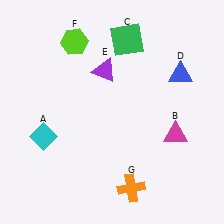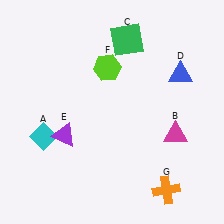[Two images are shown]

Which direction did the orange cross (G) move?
The orange cross (G) moved right.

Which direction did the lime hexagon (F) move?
The lime hexagon (F) moved right.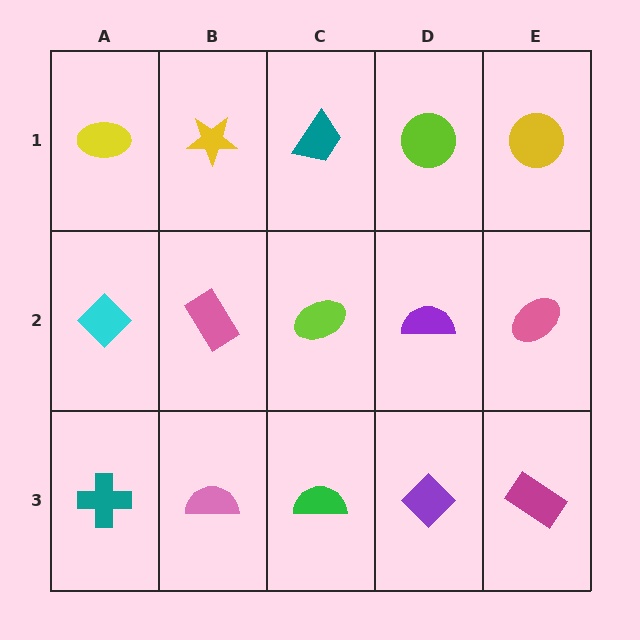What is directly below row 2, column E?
A magenta rectangle.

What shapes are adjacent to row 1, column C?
A lime ellipse (row 2, column C), a yellow star (row 1, column B), a lime circle (row 1, column D).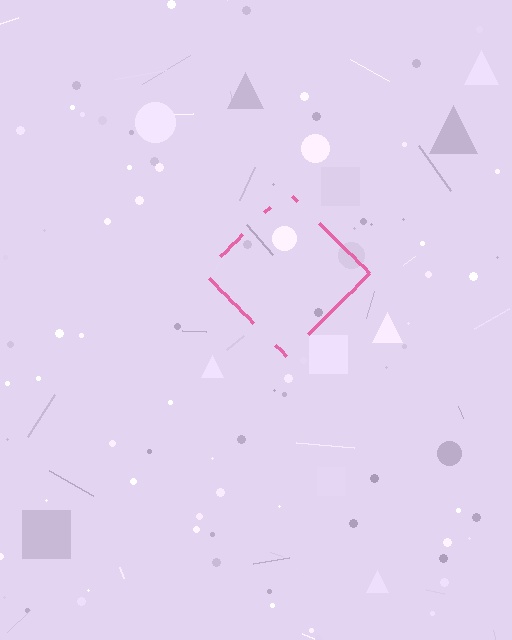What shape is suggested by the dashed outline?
The dashed outline suggests a diamond.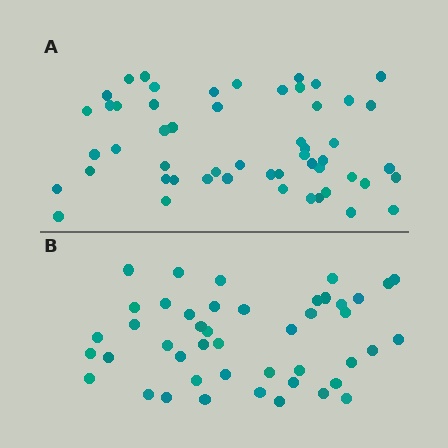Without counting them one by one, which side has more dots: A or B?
Region A (the top region) has more dots.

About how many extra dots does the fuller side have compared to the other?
Region A has roughly 8 or so more dots than region B.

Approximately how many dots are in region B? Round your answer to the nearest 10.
About 40 dots. (The exact count is 45, which rounds to 40.)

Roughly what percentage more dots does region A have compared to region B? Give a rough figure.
About 20% more.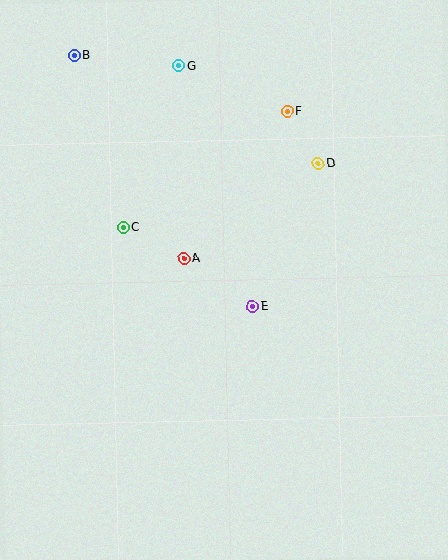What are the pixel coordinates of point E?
Point E is at (252, 307).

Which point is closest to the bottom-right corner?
Point E is closest to the bottom-right corner.